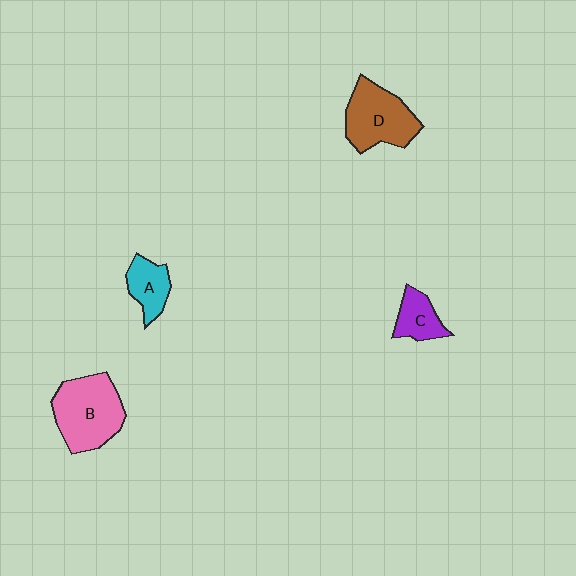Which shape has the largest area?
Shape B (pink).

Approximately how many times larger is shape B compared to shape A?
Approximately 2.1 times.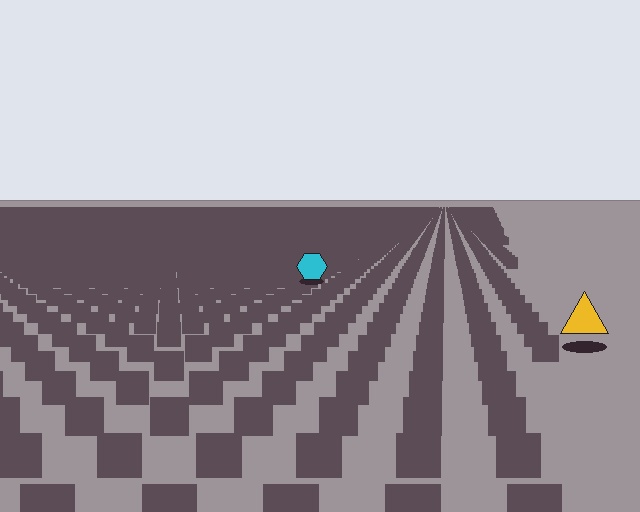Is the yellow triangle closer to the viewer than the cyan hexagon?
Yes. The yellow triangle is closer — you can tell from the texture gradient: the ground texture is coarser near it.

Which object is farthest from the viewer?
The cyan hexagon is farthest from the viewer. It appears smaller and the ground texture around it is denser.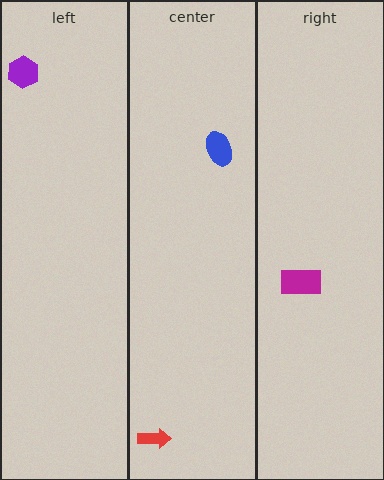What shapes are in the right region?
The magenta rectangle.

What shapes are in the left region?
The purple hexagon.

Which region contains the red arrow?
The center region.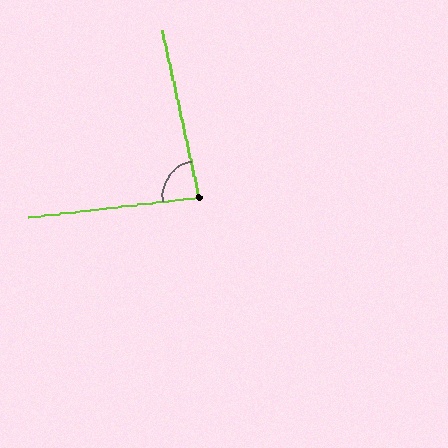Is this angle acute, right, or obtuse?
It is acute.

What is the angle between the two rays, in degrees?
Approximately 85 degrees.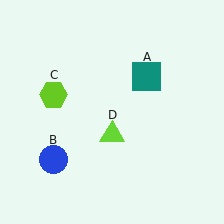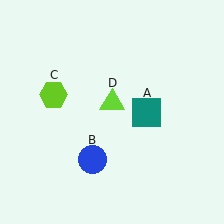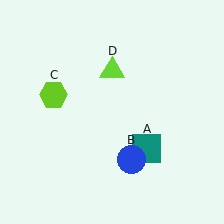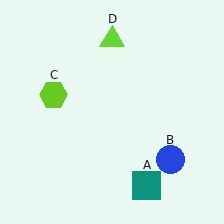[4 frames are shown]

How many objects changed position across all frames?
3 objects changed position: teal square (object A), blue circle (object B), lime triangle (object D).